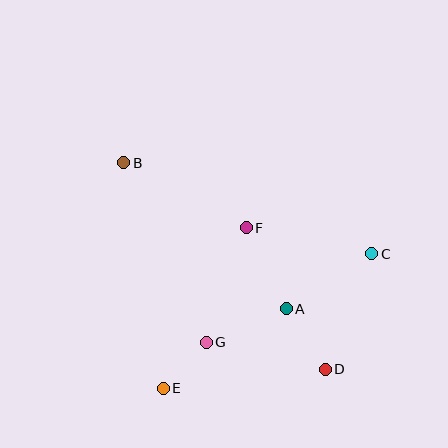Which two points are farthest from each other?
Points B and D are farthest from each other.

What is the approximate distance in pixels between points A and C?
The distance between A and C is approximately 102 pixels.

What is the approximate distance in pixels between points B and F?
The distance between B and F is approximately 138 pixels.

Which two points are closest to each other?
Points E and G are closest to each other.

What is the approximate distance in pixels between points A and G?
The distance between A and G is approximately 86 pixels.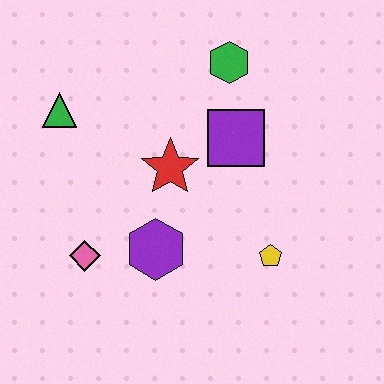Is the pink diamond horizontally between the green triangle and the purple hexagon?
Yes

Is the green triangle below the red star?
No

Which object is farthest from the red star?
The yellow pentagon is farthest from the red star.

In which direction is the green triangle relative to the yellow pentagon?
The green triangle is to the left of the yellow pentagon.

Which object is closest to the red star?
The purple square is closest to the red star.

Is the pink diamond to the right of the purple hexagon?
No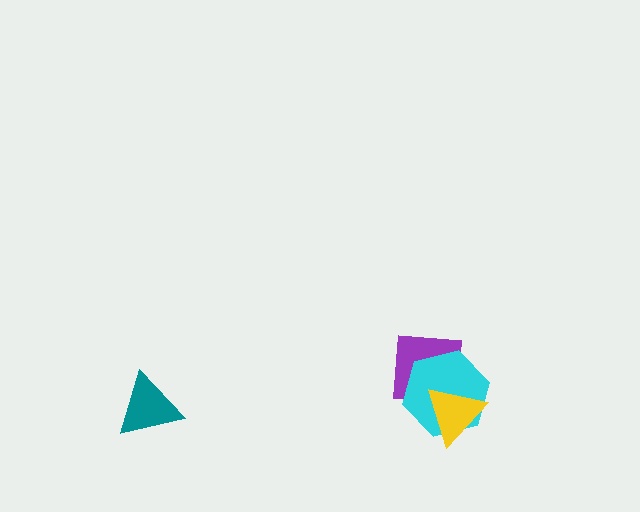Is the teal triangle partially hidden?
No, no other shape covers it.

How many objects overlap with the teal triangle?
0 objects overlap with the teal triangle.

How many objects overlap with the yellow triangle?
2 objects overlap with the yellow triangle.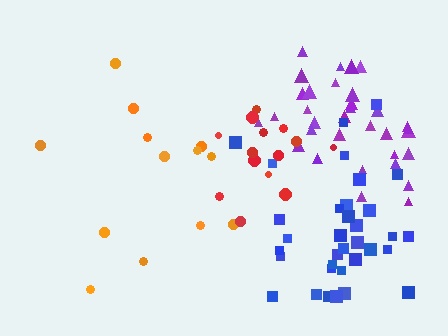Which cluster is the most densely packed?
Purple.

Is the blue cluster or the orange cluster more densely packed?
Blue.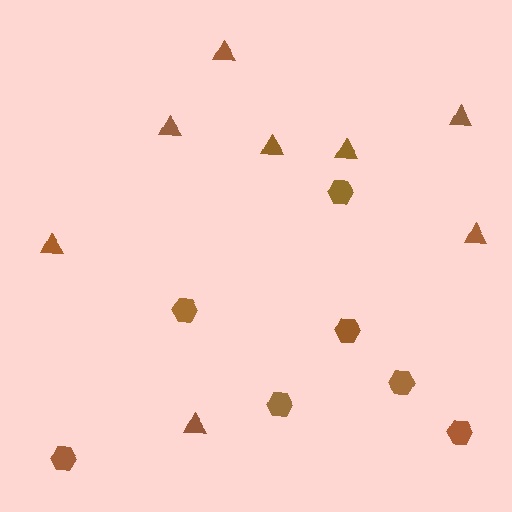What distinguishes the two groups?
There are 2 groups: one group of triangles (8) and one group of hexagons (7).